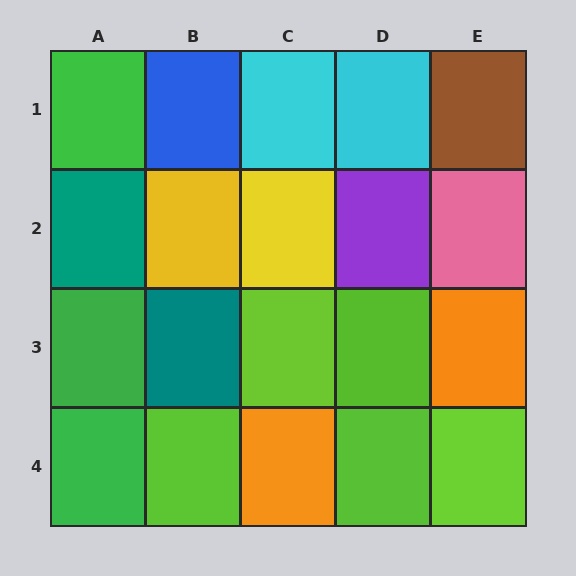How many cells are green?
3 cells are green.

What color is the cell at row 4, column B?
Lime.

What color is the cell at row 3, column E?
Orange.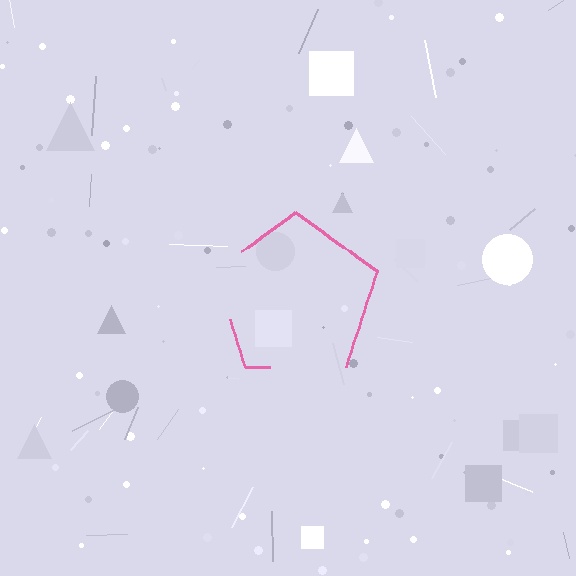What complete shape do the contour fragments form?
The contour fragments form a pentagon.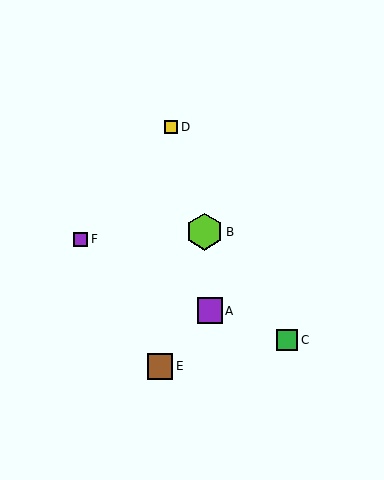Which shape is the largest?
The lime hexagon (labeled B) is the largest.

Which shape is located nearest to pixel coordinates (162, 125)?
The yellow square (labeled D) at (171, 127) is nearest to that location.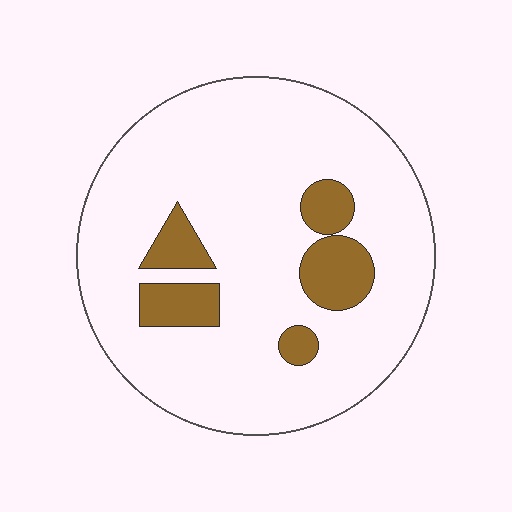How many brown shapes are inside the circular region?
5.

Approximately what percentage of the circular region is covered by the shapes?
Approximately 15%.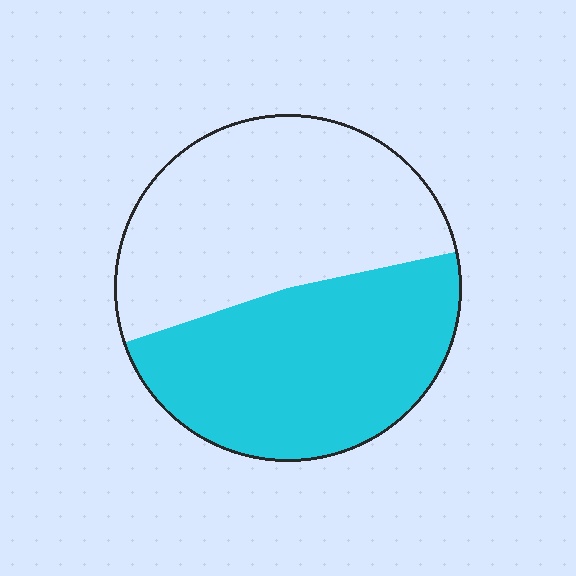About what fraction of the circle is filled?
About one half (1/2).